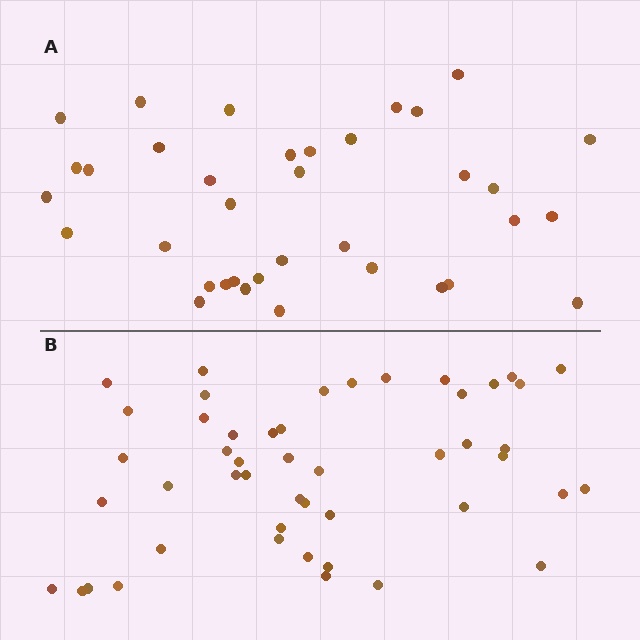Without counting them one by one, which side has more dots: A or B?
Region B (the bottom region) has more dots.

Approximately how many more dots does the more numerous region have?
Region B has roughly 12 or so more dots than region A.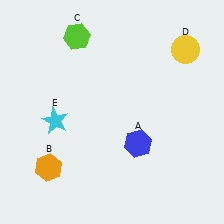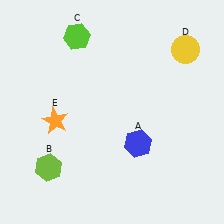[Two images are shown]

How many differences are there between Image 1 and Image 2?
There are 2 differences between the two images.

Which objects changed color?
B changed from orange to lime. E changed from cyan to orange.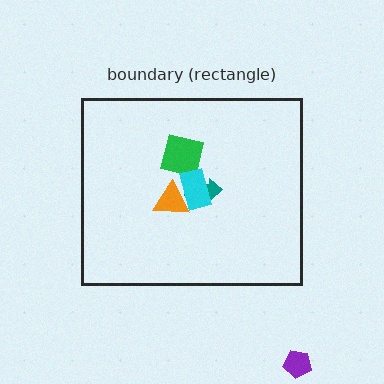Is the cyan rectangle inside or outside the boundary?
Inside.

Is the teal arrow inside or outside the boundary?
Inside.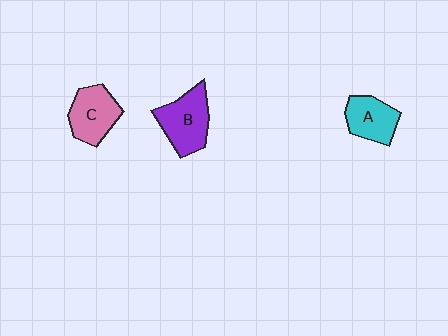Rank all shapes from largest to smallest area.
From largest to smallest: B (purple), C (pink), A (cyan).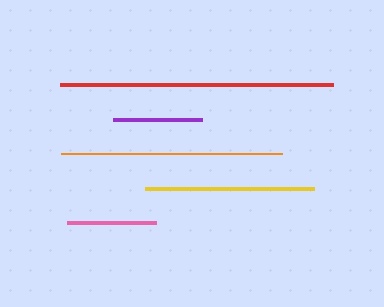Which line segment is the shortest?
The pink line is the shortest at approximately 89 pixels.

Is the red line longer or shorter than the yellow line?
The red line is longer than the yellow line.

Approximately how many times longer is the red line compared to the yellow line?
The red line is approximately 1.6 times the length of the yellow line.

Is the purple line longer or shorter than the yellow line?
The yellow line is longer than the purple line.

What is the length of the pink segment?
The pink segment is approximately 89 pixels long.